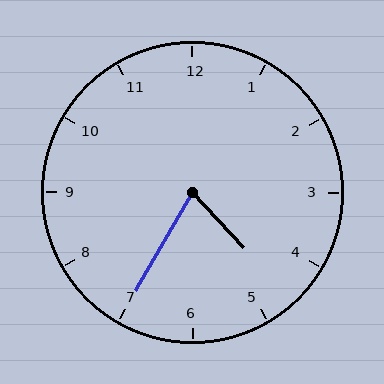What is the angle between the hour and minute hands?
Approximately 72 degrees.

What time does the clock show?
4:35.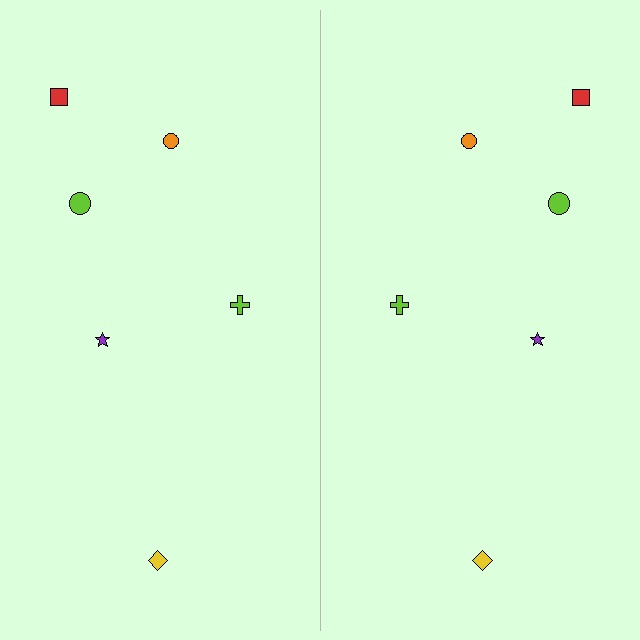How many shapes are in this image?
There are 12 shapes in this image.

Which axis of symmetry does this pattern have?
The pattern has a vertical axis of symmetry running through the center of the image.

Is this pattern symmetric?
Yes, this pattern has bilateral (reflection) symmetry.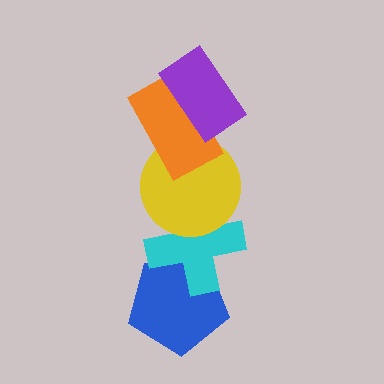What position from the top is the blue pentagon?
The blue pentagon is 5th from the top.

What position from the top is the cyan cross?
The cyan cross is 4th from the top.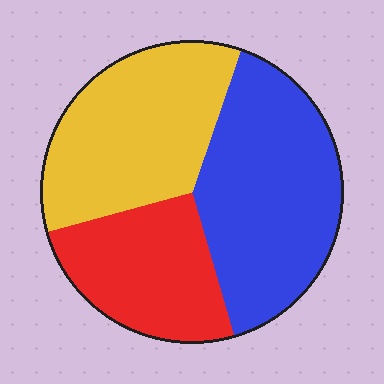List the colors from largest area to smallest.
From largest to smallest: blue, yellow, red.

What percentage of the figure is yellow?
Yellow takes up about one third (1/3) of the figure.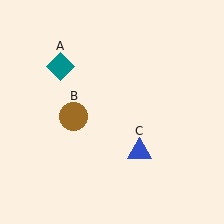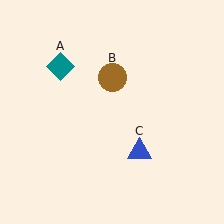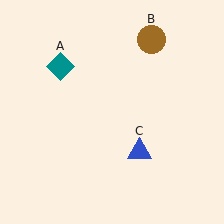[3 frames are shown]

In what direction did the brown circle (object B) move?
The brown circle (object B) moved up and to the right.